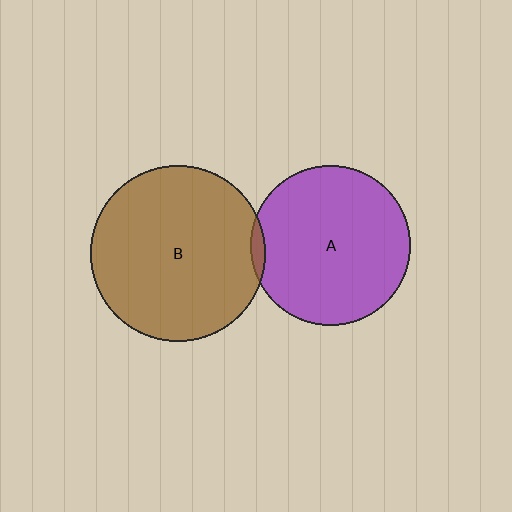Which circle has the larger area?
Circle B (brown).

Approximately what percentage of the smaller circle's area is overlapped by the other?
Approximately 5%.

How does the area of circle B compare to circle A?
Approximately 1.2 times.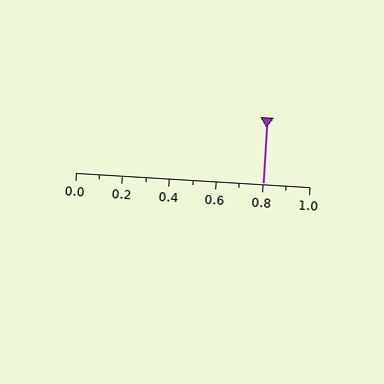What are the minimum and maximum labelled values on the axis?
The axis runs from 0.0 to 1.0.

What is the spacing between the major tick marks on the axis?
The major ticks are spaced 0.2 apart.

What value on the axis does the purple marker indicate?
The marker indicates approximately 0.8.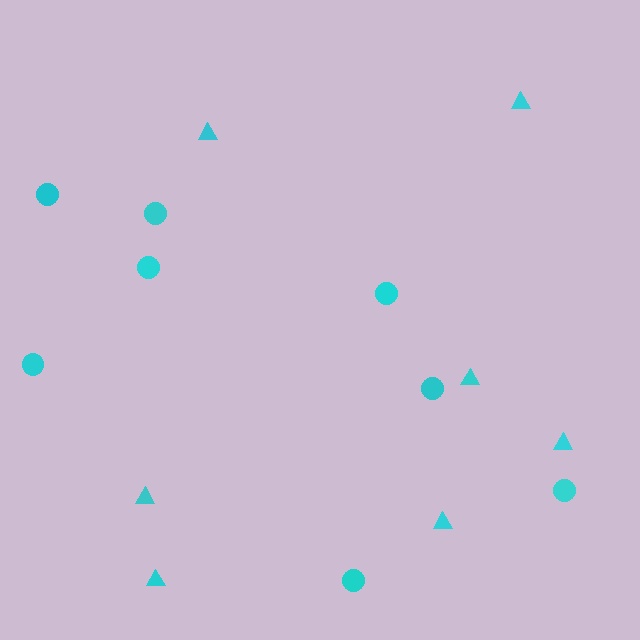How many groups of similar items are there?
There are 2 groups: one group of circles (8) and one group of triangles (7).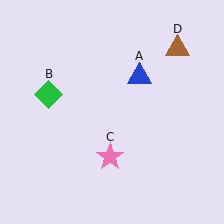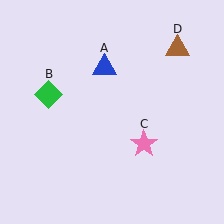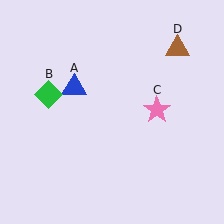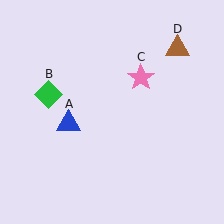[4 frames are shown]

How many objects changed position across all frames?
2 objects changed position: blue triangle (object A), pink star (object C).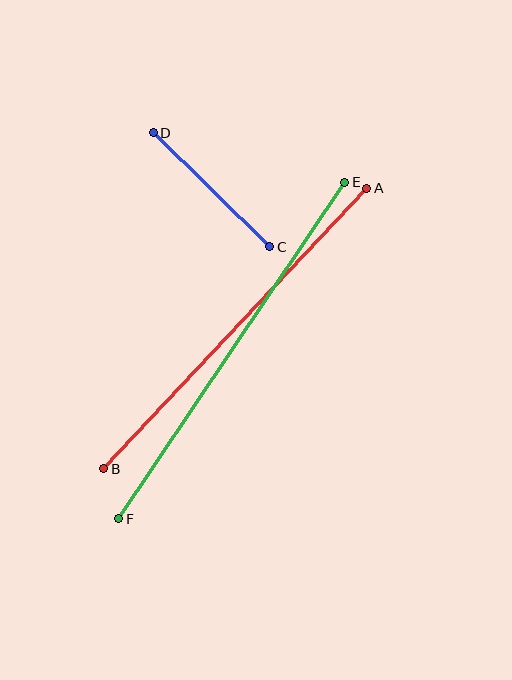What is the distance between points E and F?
The distance is approximately 405 pixels.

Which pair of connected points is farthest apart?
Points E and F are farthest apart.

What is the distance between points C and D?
The distance is approximately 163 pixels.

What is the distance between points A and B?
The distance is approximately 385 pixels.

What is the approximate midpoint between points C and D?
The midpoint is at approximately (211, 190) pixels.